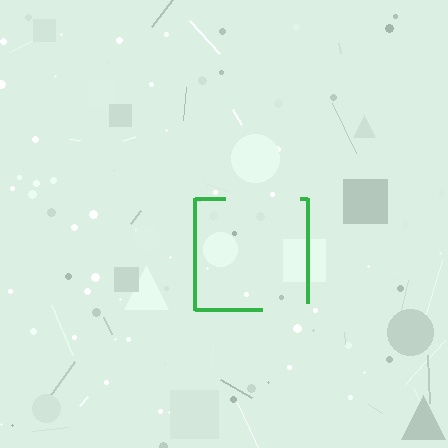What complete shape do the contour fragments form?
The contour fragments form a square.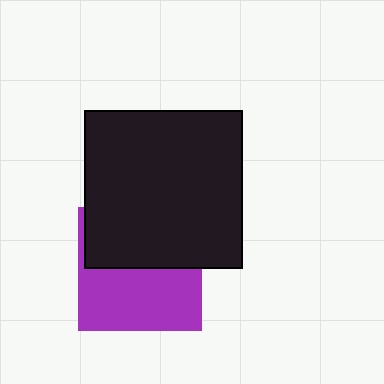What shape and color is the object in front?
The object in front is a black square.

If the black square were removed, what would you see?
You would see the complete purple square.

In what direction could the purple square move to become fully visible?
The purple square could move down. That would shift it out from behind the black square entirely.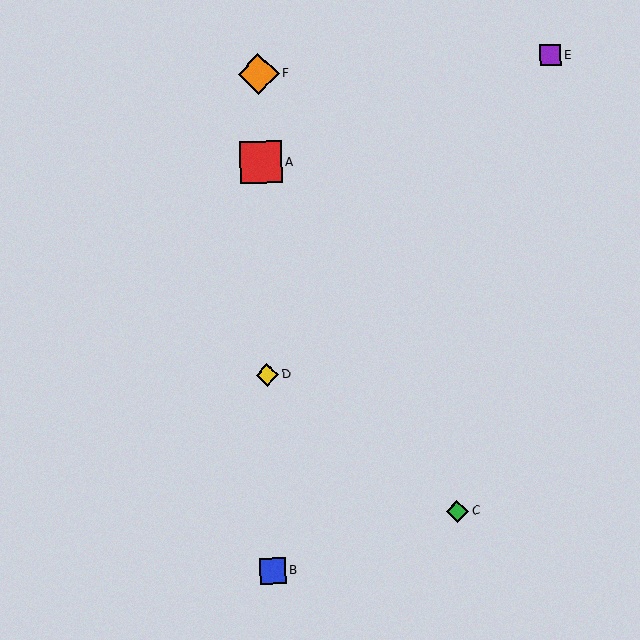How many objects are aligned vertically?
4 objects (A, B, D, F) are aligned vertically.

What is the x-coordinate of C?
Object C is at x≈457.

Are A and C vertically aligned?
No, A is at x≈261 and C is at x≈457.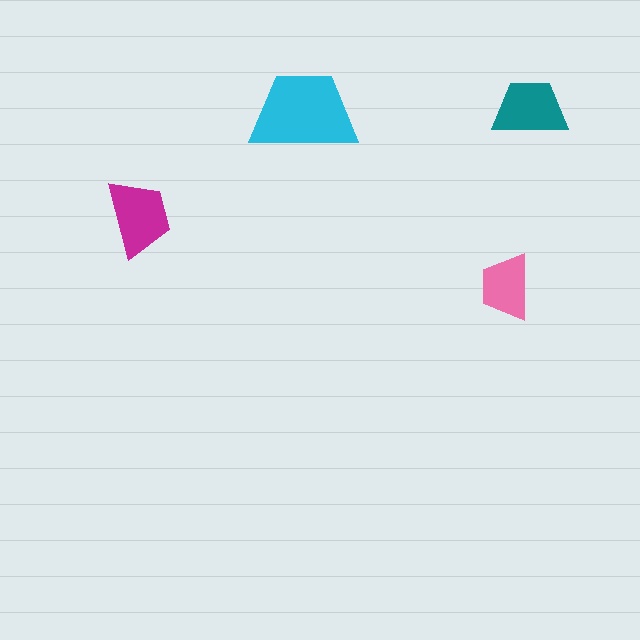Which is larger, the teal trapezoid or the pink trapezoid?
The teal one.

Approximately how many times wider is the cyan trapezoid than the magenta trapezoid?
About 1.5 times wider.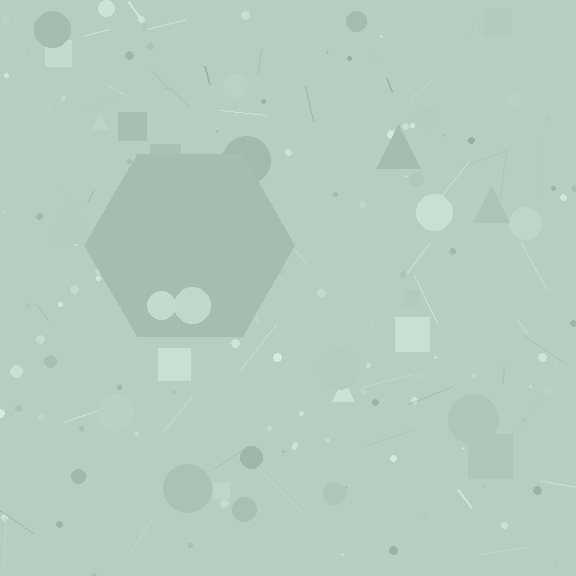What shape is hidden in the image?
A hexagon is hidden in the image.